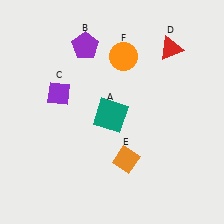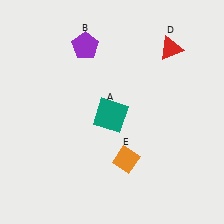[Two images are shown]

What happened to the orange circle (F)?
The orange circle (F) was removed in Image 2. It was in the top-right area of Image 1.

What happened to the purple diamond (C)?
The purple diamond (C) was removed in Image 2. It was in the top-left area of Image 1.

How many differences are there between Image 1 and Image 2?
There are 2 differences between the two images.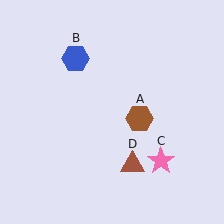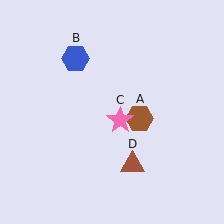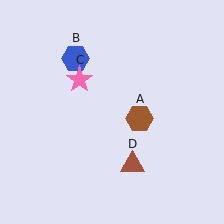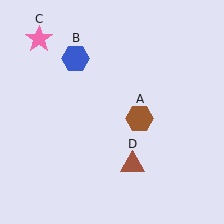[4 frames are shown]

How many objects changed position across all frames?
1 object changed position: pink star (object C).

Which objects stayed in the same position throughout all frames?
Brown hexagon (object A) and blue hexagon (object B) and brown triangle (object D) remained stationary.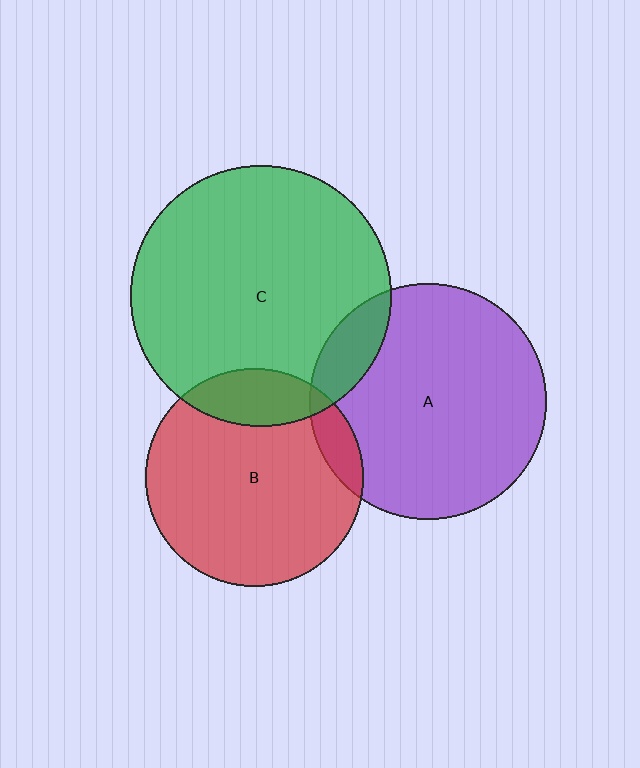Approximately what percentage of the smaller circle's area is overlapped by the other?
Approximately 15%.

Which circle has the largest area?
Circle C (green).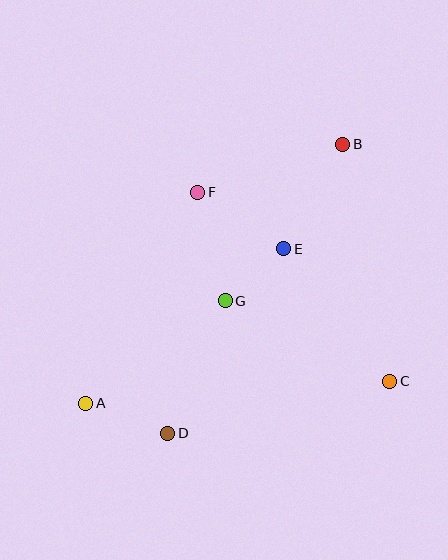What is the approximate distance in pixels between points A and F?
The distance between A and F is approximately 239 pixels.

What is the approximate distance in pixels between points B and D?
The distance between B and D is approximately 338 pixels.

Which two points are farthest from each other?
Points A and B are farthest from each other.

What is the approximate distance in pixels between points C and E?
The distance between C and E is approximately 169 pixels.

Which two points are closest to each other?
Points E and G are closest to each other.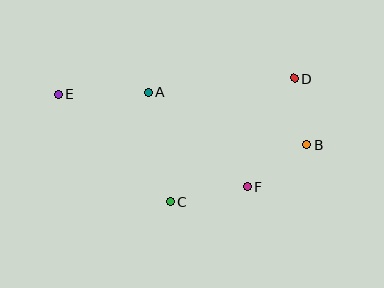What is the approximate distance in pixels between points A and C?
The distance between A and C is approximately 112 pixels.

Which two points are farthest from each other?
Points B and E are farthest from each other.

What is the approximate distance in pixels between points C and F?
The distance between C and F is approximately 78 pixels.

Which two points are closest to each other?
Points B and D are closest to each other.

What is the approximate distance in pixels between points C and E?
The distance between C and E is approximately 154 pixels.